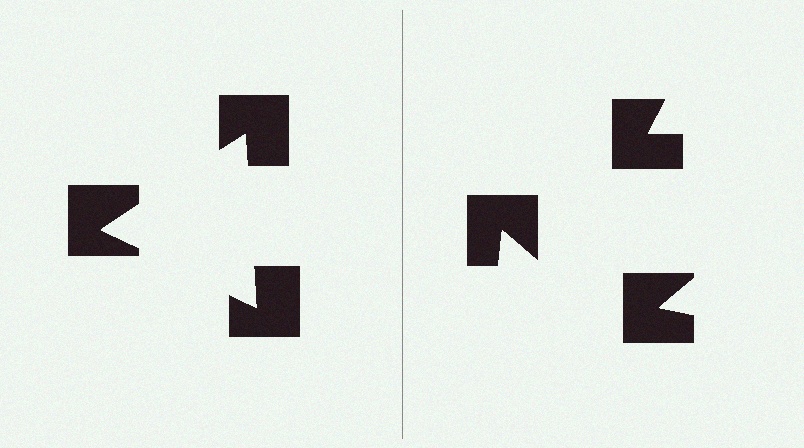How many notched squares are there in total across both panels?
6 — 3 on each side.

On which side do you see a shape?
An illusory triangle appears on the left side. On the right side the wedge cuts are rotated, so no coherent shape forms.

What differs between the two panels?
The notched squares are positioned identically on both sides; only the wedge orientations differ. On the left they align to a triangle; on the right they are misaligned.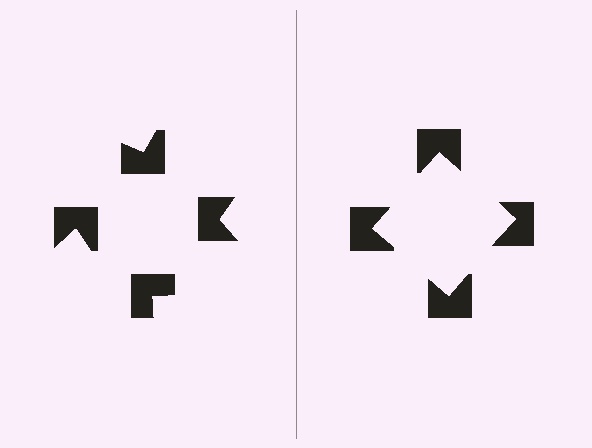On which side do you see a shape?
An illusory square appears on the right side. On the left side the wedge cuts are rotated, so no coherent shape forms.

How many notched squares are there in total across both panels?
8 — 4 on each side.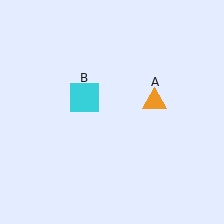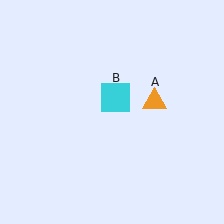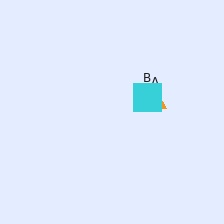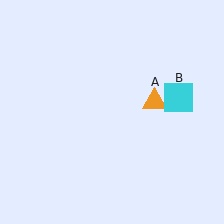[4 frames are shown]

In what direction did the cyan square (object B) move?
The cyan square (object B) moved right.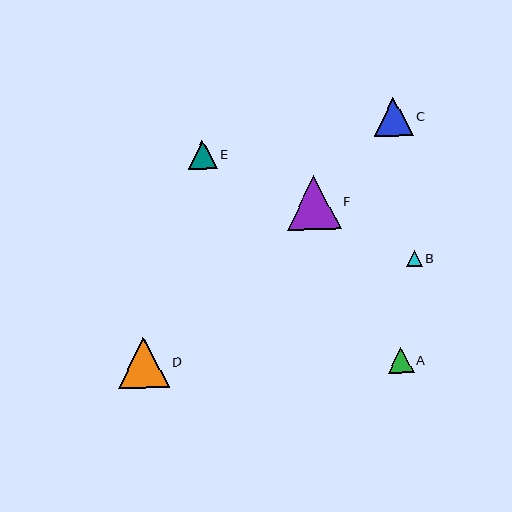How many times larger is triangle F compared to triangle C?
Triangle F is approximately 1.4 times the size of triangle C.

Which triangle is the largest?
Triangle F is the largest with a size of approximately 54 pixels.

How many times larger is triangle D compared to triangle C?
Triangle D is approximately 1.3 times the size of triangle C.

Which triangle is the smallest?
Triangle B is the smallest with a size of approximately 16 pixels.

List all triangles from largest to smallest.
From largest to smallest: F, D, C, E, A, B.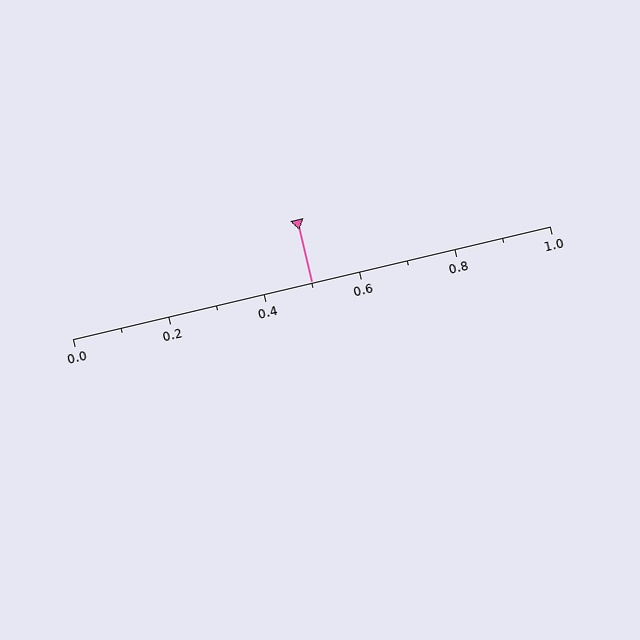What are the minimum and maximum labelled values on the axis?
The axis runs from 0.0 to 1.0.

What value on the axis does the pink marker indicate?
The marker indicates approximately 0.5.